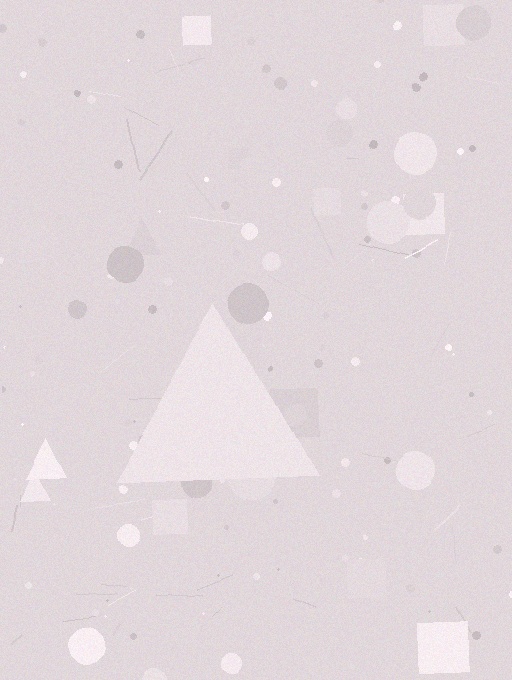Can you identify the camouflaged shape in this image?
The camouflaged shape is a triangle.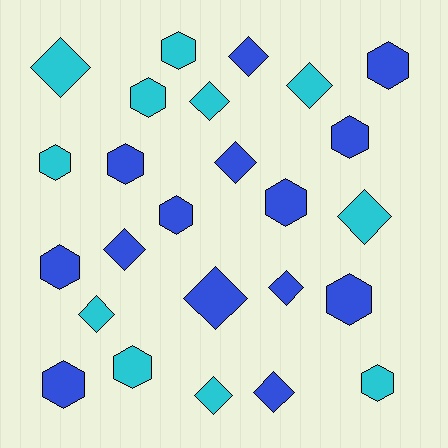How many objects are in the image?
There are 25 objects.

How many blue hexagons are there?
There are 8 blue hexagons.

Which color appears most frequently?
Blue, with 14 objects.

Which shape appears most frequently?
Hexagon, with 13 objects.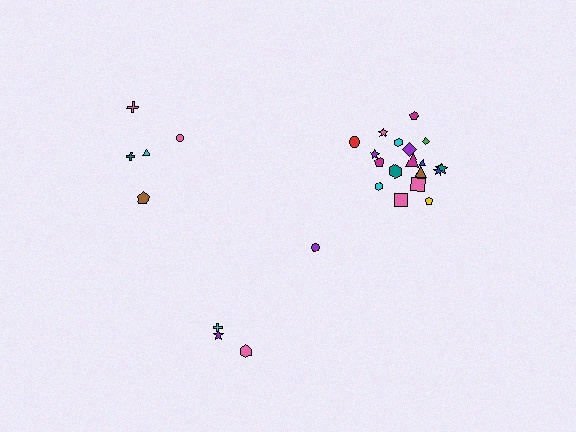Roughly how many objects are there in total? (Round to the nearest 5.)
Roughly 25 objects in total.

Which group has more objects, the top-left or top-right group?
The top-right group.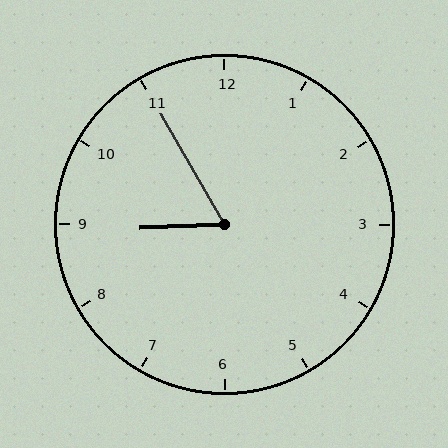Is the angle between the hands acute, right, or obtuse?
It is acute.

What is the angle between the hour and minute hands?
Approximately 62 degrees.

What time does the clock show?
8:55.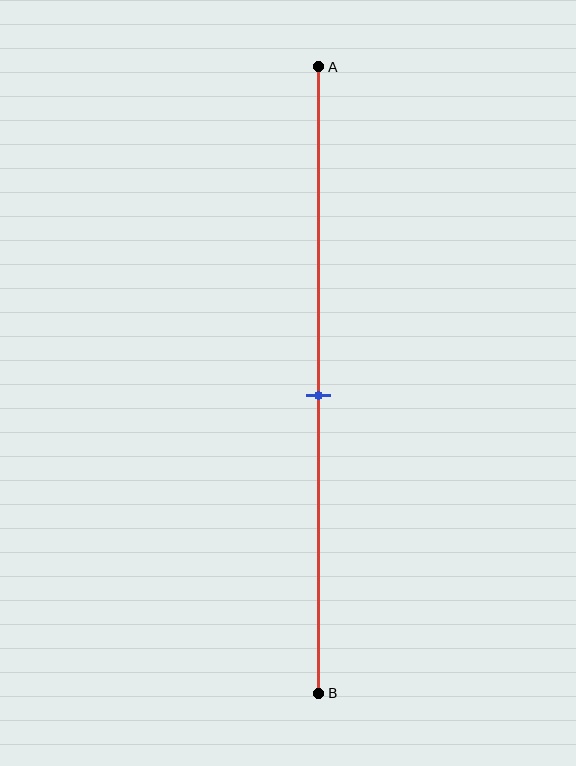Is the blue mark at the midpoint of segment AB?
Yes, the mark is approximately at the midpoint.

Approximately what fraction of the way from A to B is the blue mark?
The blue mark is approximately 55% of the way from A to B.